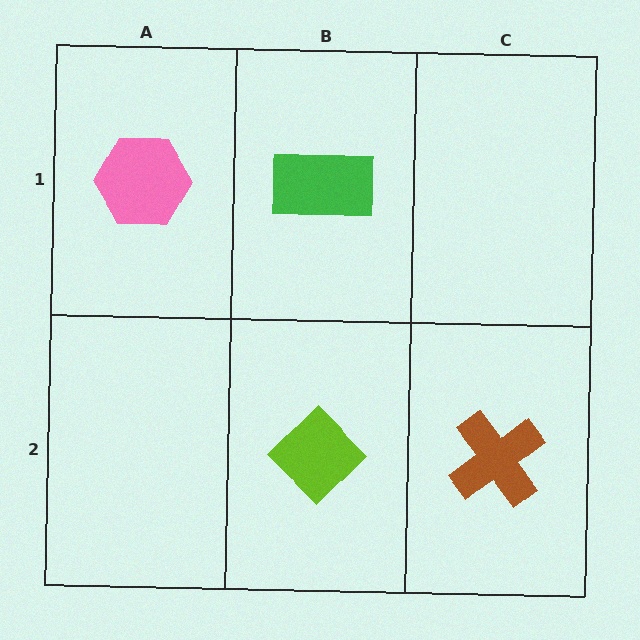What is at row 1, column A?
A pink hexagon.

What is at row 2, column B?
A lime diamond.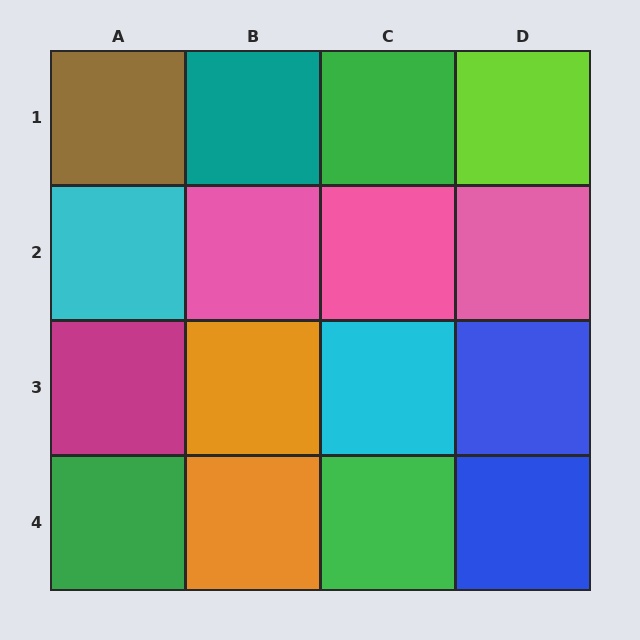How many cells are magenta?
1 cell is magenta.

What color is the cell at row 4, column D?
Blue.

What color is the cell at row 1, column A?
Brown.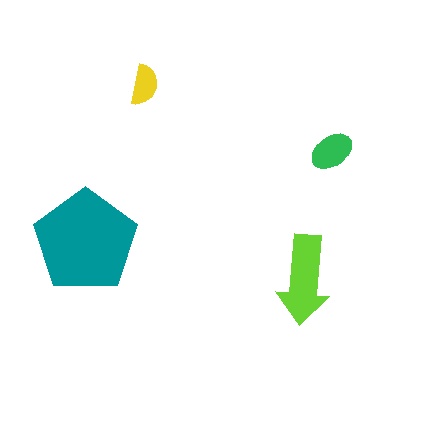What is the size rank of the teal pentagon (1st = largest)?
1st.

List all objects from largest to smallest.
The teal pentagon, the lime arrow, the green ellipse, the yellow semicircle.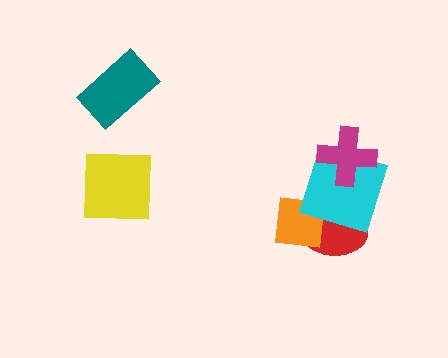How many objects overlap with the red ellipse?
2 objects overlap with the red ellipse.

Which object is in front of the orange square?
The cyan diamond is in front of the orange square.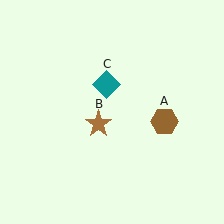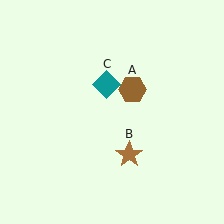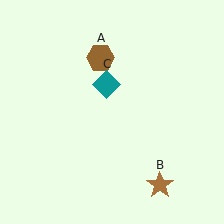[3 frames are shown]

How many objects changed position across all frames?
2 objects changed position: brown hexagon (object A), brown star (object B).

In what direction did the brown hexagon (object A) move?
The brown hexagon (object A) moved up and to the left.